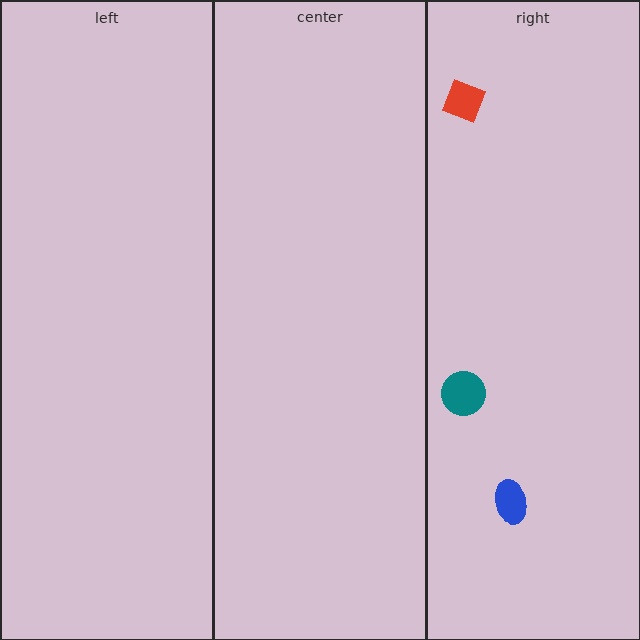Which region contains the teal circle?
The right region.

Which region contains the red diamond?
The right region.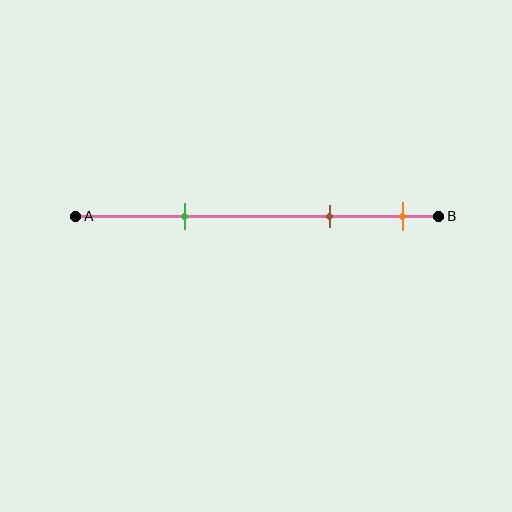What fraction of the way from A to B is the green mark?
The green mark is approximately 30% (0.3) of the way from A to B.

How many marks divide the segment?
There are 3 marks dividing the segment.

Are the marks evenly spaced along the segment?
No, the marks are not evenly spaced.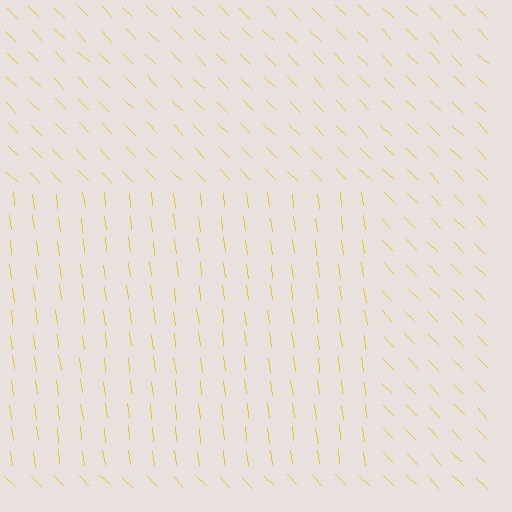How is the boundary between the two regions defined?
The boundary is defined purely by a change in line orientation (approximately 38 degrees difference). All lines are the same color and thickness.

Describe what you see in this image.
The image is filled with small yellow line segments. A rectangle region in the image has lines oriented differently from the surrounding lines, creating a visible texture boundary.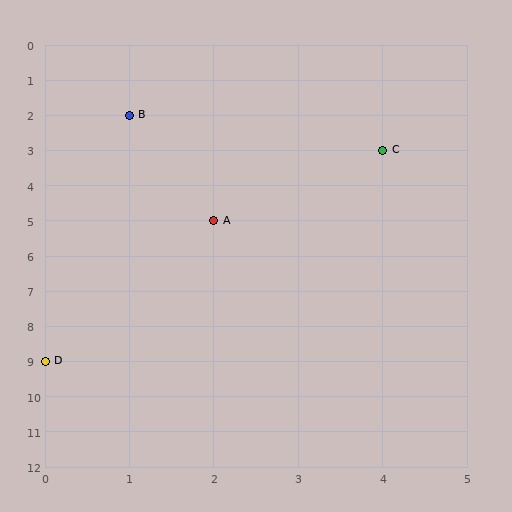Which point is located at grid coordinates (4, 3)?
Point C is at (4, 3).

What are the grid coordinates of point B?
Point B is at grid coordinates (1, 2).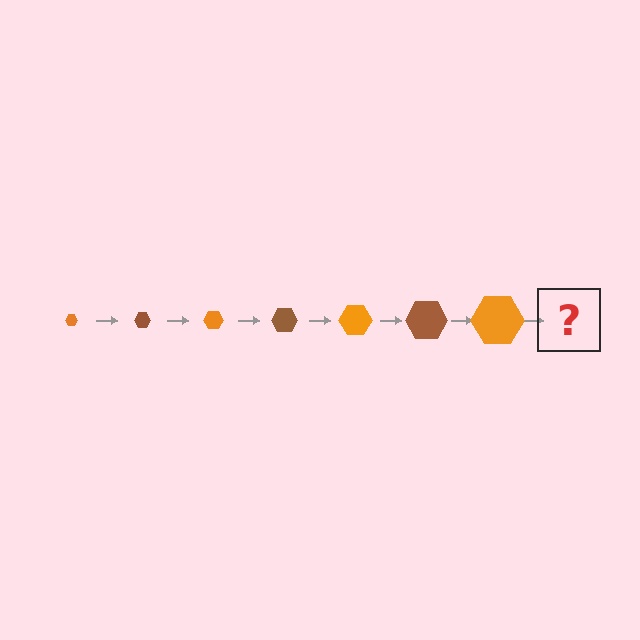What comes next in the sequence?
The next element should be a brown hexagon, larger than the previous one.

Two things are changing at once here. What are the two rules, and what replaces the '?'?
The two rules are that the hexagon grows larger each step and the color cycles through orange and brown. The '?' should be a brown hexagon, larger than the previous one.